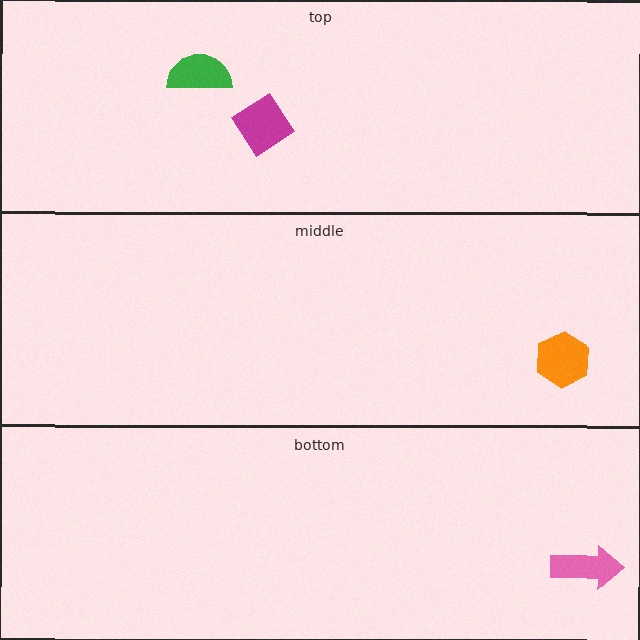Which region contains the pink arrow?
The bottom region.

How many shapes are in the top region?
2.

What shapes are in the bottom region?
The pink arrow.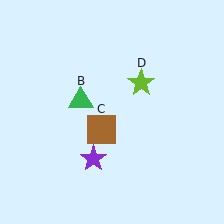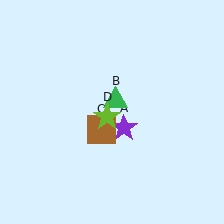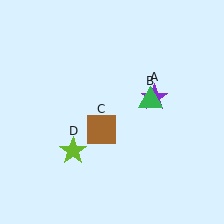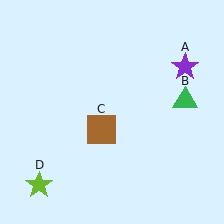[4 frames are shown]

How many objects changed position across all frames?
3 objects changed position: purple star (object A), green triangle (object B), lime star (object D).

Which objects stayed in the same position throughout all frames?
Brown square (object C) remained stationary.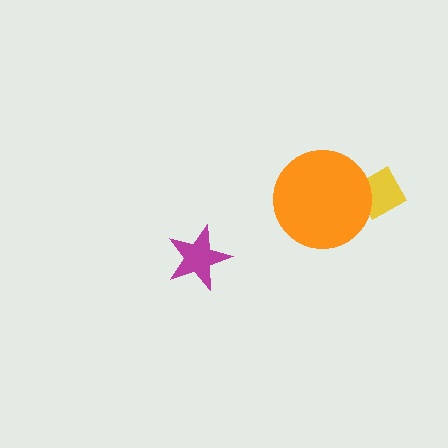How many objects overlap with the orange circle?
1 object overlaps with the orange circle.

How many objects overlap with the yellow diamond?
1 object overlaps with the yellow diamond.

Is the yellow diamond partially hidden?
Yes, it is partially covered by another shape.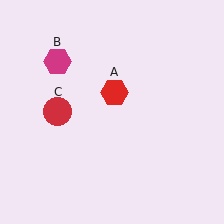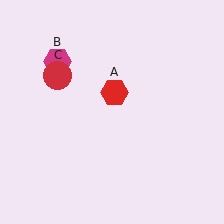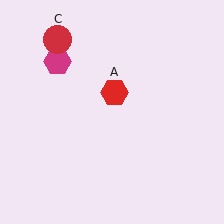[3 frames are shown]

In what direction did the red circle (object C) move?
The red circle (object C) moved up.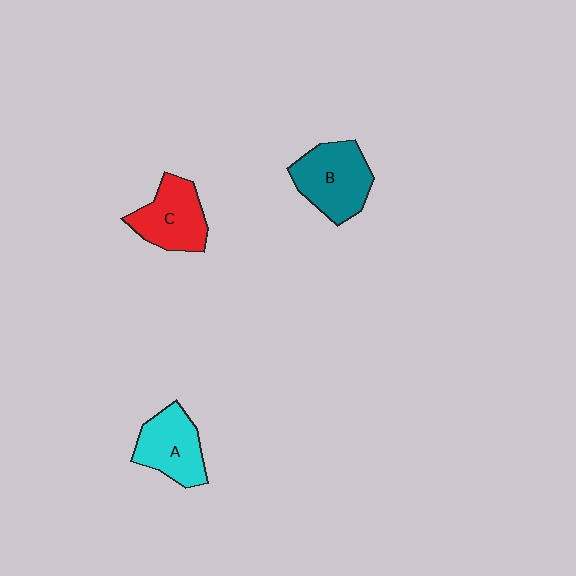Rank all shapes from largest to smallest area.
From largest to smallest: B (teal), C (red), A (cyan).